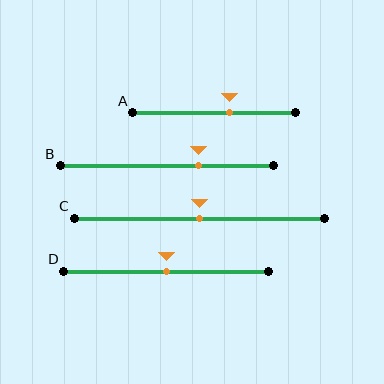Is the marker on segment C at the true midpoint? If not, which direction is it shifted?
Yes, the marker on segment C is at the true midpoint.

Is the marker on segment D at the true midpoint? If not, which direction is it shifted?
Yes, the marker on segment D is at the true midpoint.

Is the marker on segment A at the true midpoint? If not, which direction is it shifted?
No, the marker on segment A is shifted to the right by about 10% of the segment length.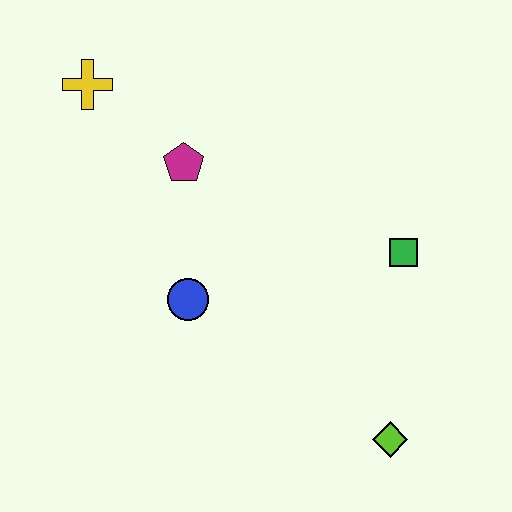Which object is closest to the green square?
The lime diamond is closest to the green square.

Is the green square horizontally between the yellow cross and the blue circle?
No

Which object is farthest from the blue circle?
The lime diamond is farthest from the blue circle.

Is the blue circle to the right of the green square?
No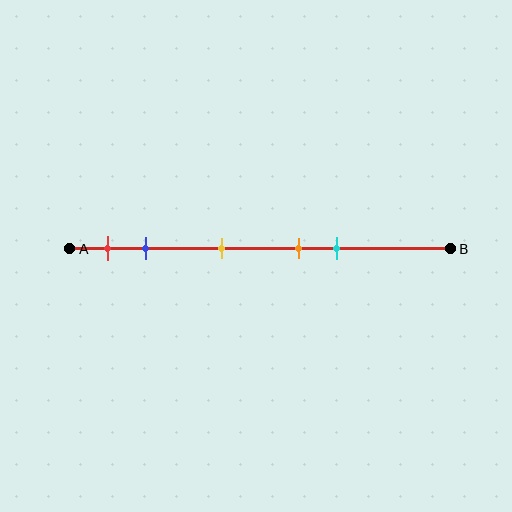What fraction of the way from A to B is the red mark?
The red mark is approximately 10% (0.1) of the way from A to B.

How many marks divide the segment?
There are 5 marks dividing the segment.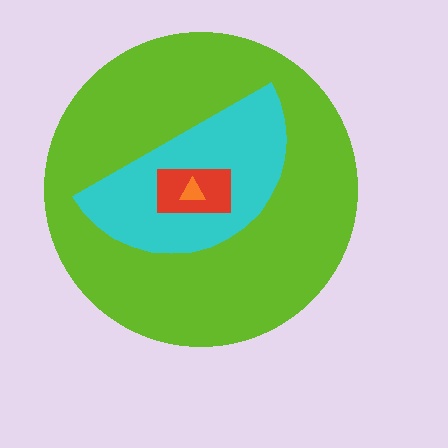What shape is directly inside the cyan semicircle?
The red rectangle.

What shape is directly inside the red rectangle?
The orange triangle.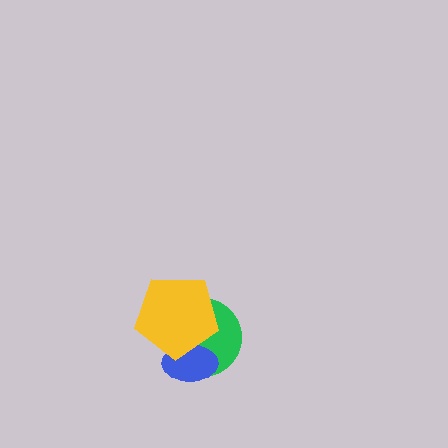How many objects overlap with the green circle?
2 objects overlap with the green circle.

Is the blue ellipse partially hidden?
Yes, it is partially covered by another shape.